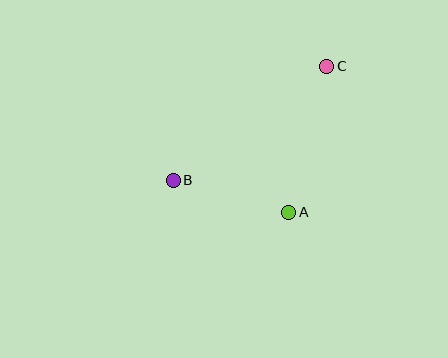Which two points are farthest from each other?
Points B and C are farthest from each other.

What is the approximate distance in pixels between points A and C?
The distance between A and C is approximately 151 pixels.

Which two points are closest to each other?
Points A and B are closest to each other.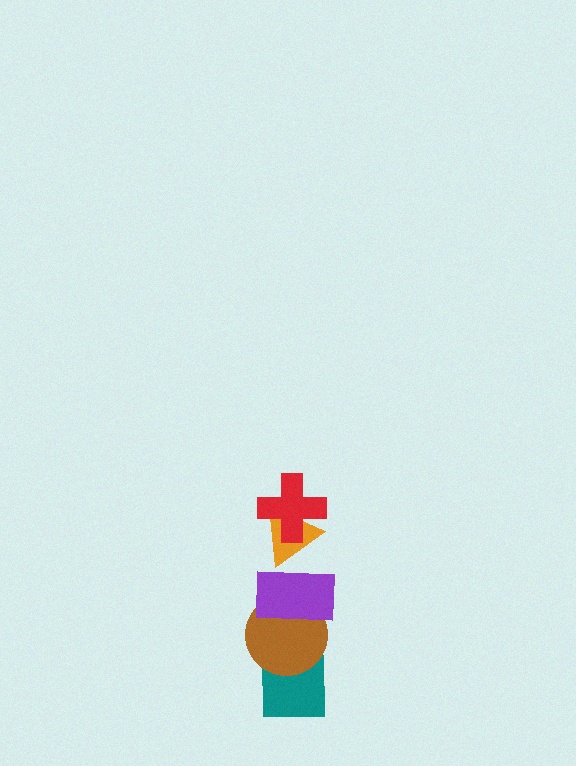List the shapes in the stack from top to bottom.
From top to bottom: the red cross, the orange triangle, the purple rectangle, the brown circle, the teal square.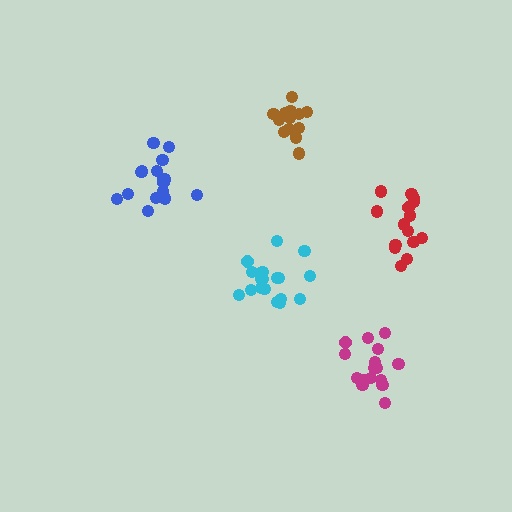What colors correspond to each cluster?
The clusters are colored: magenta, blue, cyan, brown, red.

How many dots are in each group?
Group 1: 16 dots, Group 2: 16 dots, Group 3: 19 dots, Group 4: 15 dots, Group 5: 15 dots (81 total).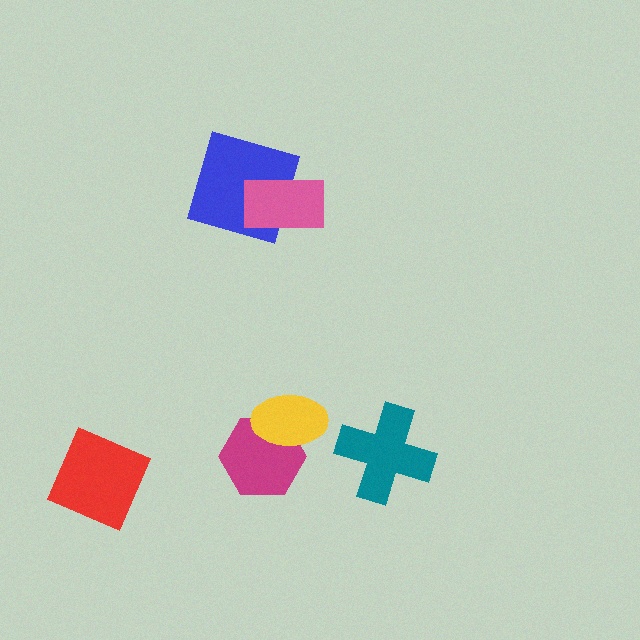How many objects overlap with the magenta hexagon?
1 object overlaps with the magenta hexagon.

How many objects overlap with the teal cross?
0 objects overlap with the teal cross.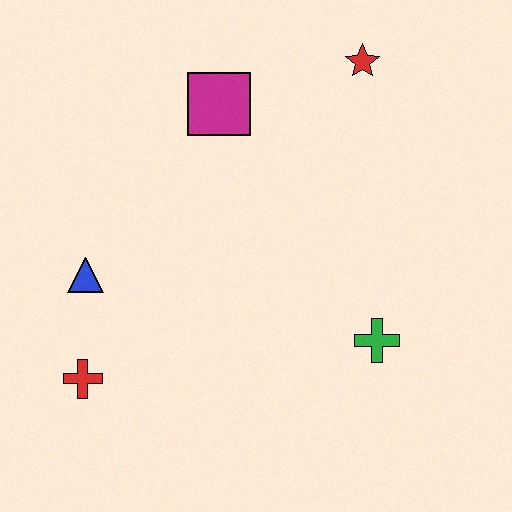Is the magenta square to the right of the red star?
No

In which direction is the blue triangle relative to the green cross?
The blue triangle is to the left of the green cross.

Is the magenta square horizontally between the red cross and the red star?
Yes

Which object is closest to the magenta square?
The red star is closest to the magenta square.